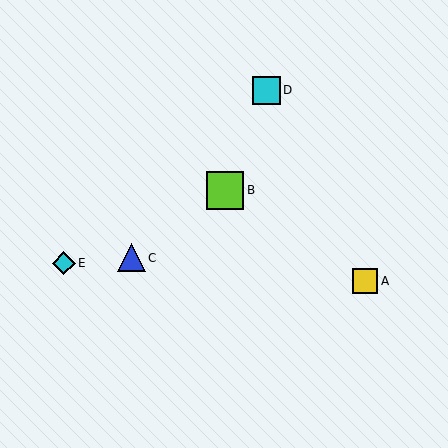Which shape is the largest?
The lime square (labeled B) is the largest.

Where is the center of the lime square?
The center of the lime square is at (225, 190).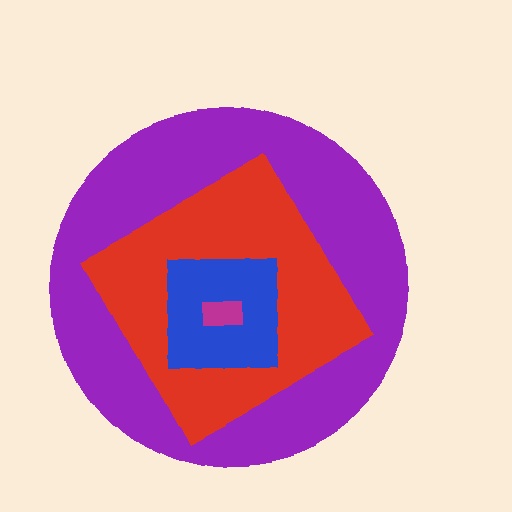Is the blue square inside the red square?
Yes.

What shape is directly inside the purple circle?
The red square.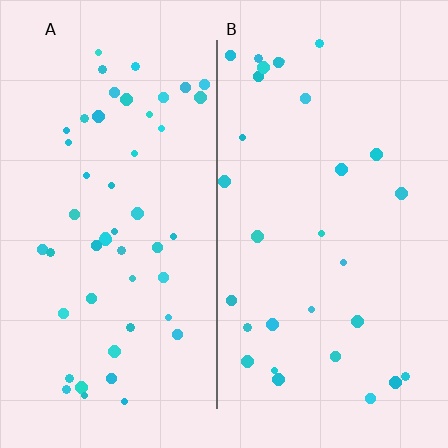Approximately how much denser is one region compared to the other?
Approximately 1.7× — region A over region B.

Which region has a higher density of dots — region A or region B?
A (the left).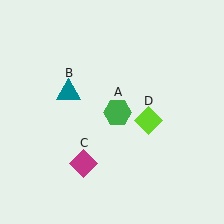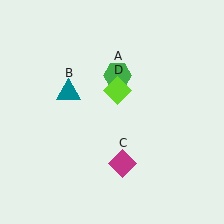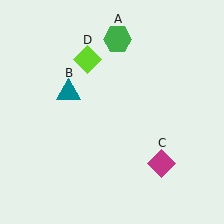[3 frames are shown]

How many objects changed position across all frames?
3 objects changed position: green hexagon (object A), magenta diamond (object C), lime diamond (object D).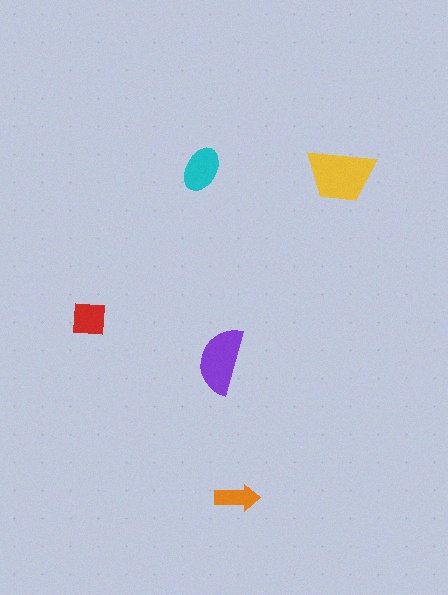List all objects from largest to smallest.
The yellow trapezoid, the purple semicircle, the cyan ellipse, the red square, the orange arrow.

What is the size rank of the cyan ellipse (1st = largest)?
3rd.